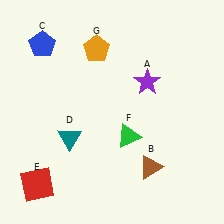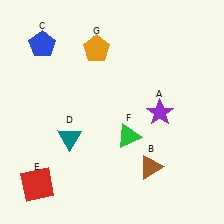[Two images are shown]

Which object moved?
The purple star (A) moved down.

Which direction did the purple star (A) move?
The purple star (A) moved down.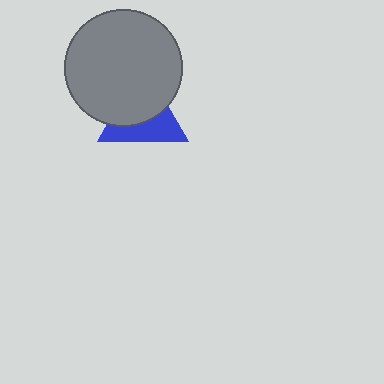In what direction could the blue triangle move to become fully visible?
The blue triangle could move down. That would shift it out from behind the gray circle entirely.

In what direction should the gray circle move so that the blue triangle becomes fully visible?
The gray circle should move up. That is the shortest direction to clear the overlap and leave the blue triangle fully visible.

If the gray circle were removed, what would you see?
You would see the complete blue triangle.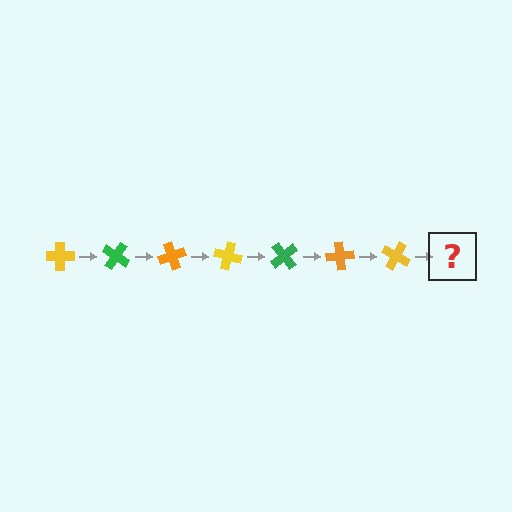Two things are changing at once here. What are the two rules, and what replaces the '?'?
The two rules are that it rotates 35 degrees each step and the color cycles through yellow, green, and orange. The '?' should be a green cross, rotated 245 degrees from the start.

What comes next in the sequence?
The next element should be a green cross, rotated 245 degrees from the start.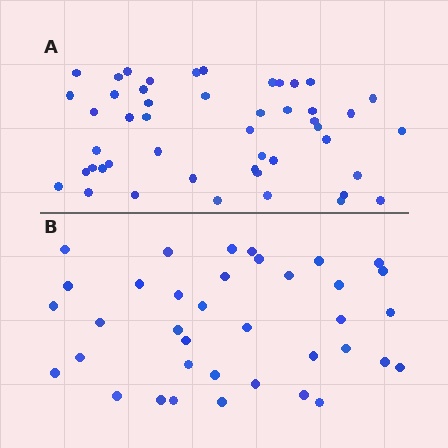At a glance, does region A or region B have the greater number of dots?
Region A (the top region) has more dots.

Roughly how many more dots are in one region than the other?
Region A has roughly 12 or so more dots than region B.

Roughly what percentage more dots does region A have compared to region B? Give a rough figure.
About 30% more.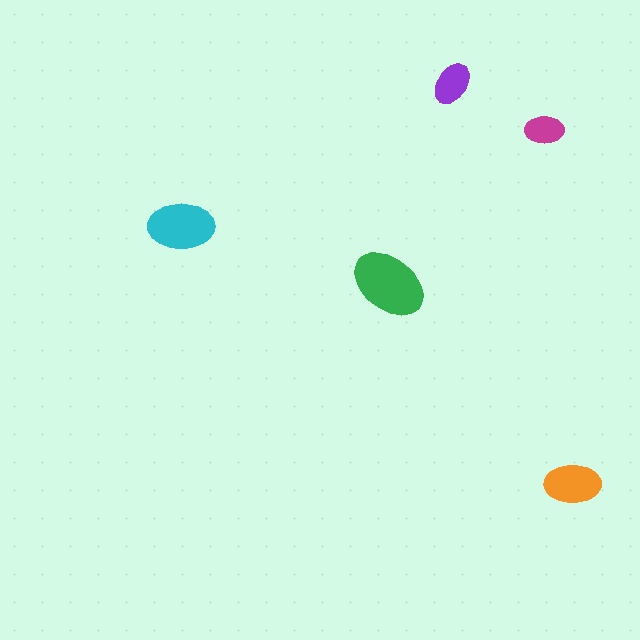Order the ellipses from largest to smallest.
the green one, the cyan one, the orange one, the purple one, the magenta one.